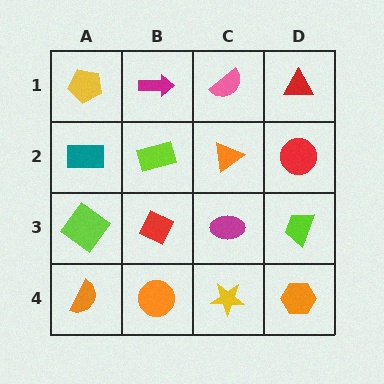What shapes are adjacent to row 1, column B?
A lime rectangle (row 2, column B), a yellow pentagon (row 1, column A), a pink semicircle (row 1, column C).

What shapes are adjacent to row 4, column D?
A lime trapezoid (row 3, column D), a yellow star (row 4, column C).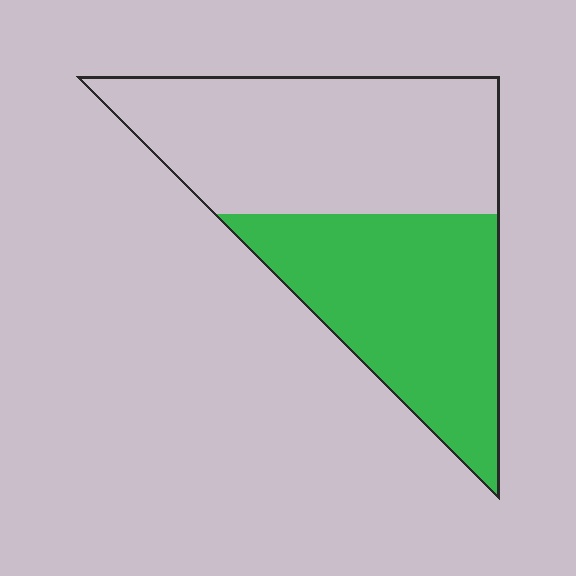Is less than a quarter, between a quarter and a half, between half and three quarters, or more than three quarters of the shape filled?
Between a quarter and a half.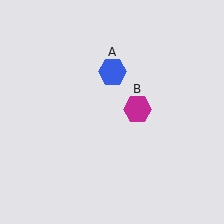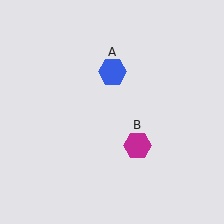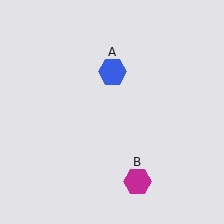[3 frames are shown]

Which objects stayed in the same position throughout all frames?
Blue hexagon (object A) remained stationary.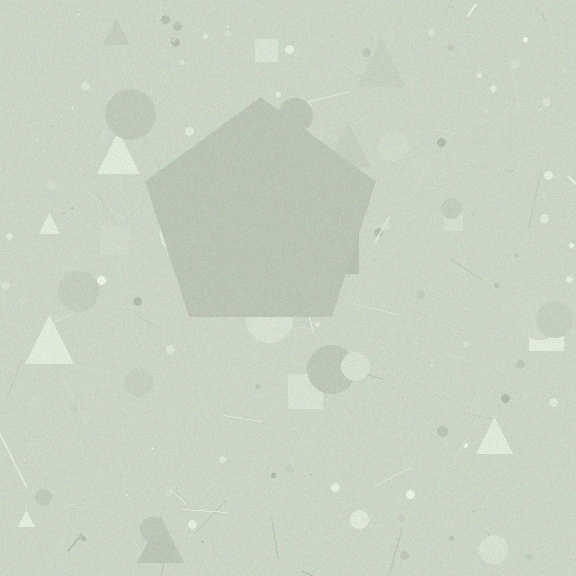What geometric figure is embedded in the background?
A pentagon is embedded in the background.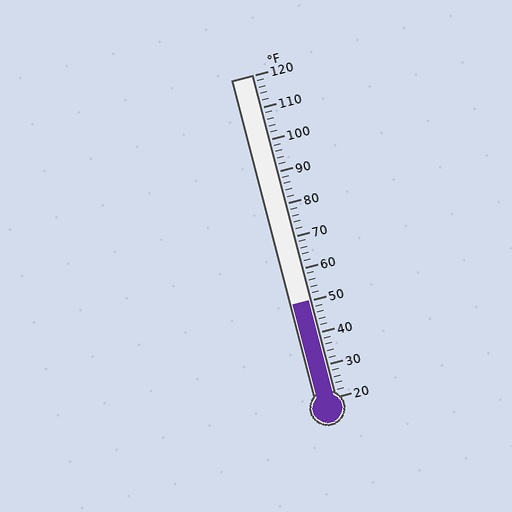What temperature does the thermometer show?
The thermometer shows approximately 50°F.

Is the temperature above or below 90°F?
The temperature is below 90°F.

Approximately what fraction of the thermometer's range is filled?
The thermometer is filled to approximately 30% of its range.